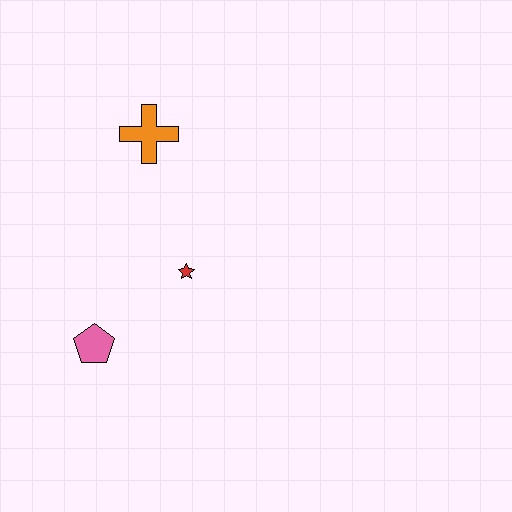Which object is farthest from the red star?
The orange cross is farthest from the red star.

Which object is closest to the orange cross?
The red star is closest to the orange cross.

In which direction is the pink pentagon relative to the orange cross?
The pink pentagon is below the orange cross.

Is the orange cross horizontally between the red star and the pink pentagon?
Yes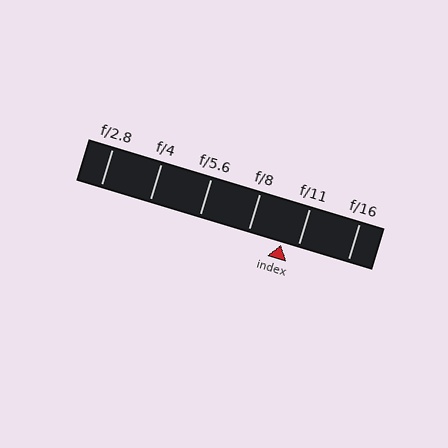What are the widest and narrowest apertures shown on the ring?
The widest aperture shown is f/2.8 and the narrowest is f/16.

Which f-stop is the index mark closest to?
The index mark is closest to f/11.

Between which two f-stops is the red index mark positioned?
The index mark is between f/8 and f/11.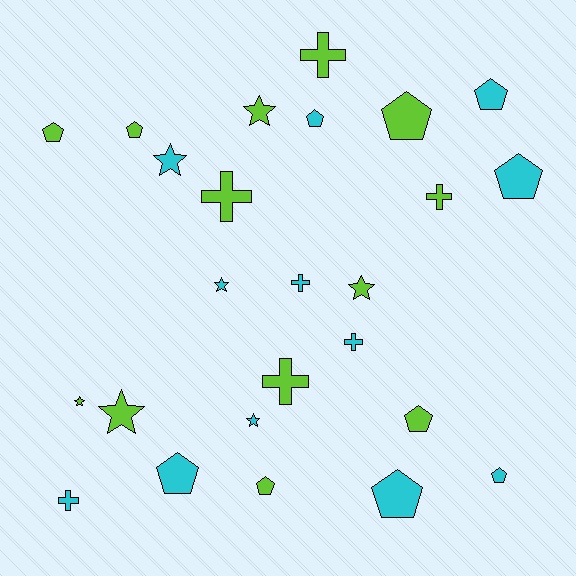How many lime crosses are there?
There are 4 lime crosses.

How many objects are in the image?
There are 25 objects.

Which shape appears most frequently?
Pentagon, with 11 objects.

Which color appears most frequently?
Lime, with 13 objects.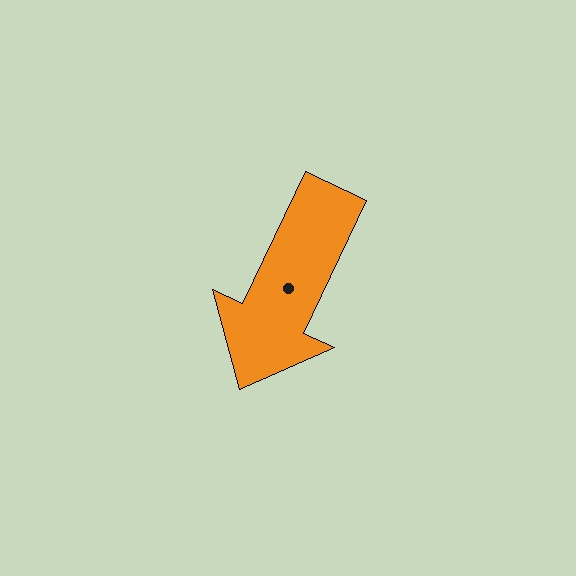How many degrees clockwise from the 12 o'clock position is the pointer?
Approximately 205 degrees.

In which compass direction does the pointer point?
Southwest.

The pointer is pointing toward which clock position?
Roughly 7 o'clock.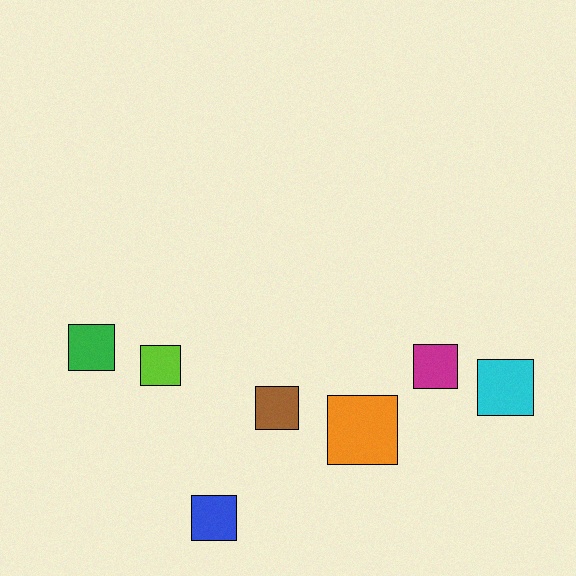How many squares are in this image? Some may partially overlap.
There are 7 squares.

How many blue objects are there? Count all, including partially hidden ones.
There is 1 blue object.